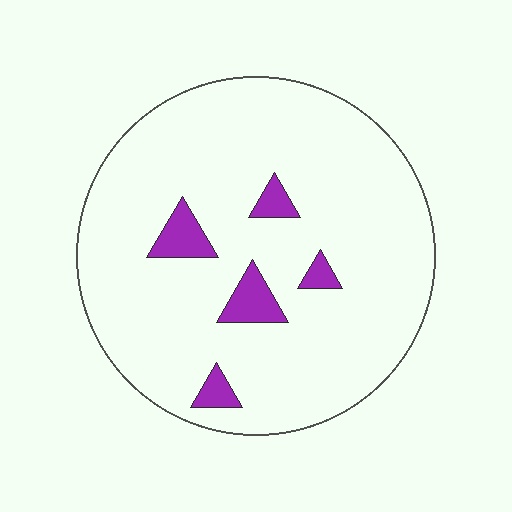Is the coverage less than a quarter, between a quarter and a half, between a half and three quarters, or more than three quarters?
Less than a quarter.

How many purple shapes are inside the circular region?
5.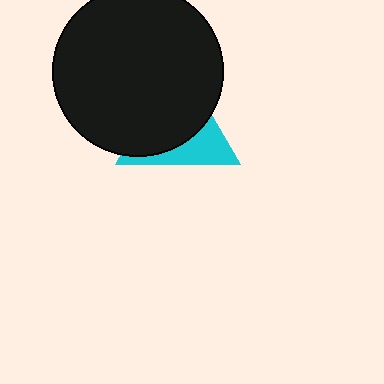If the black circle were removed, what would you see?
You would see the complete cyan triangle.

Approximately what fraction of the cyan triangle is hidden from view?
Roughly 65% of the cyan triangle is hidden behind the black circle.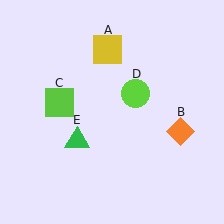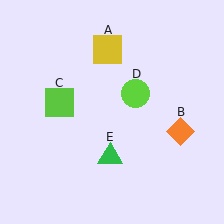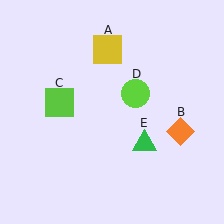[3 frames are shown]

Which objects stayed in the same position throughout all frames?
Yellow square (object A) and orange diamond (object B) and lime square (object C) and lime circle (object D) remained stationary.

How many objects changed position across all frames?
1 object changed position: green triangle (object E).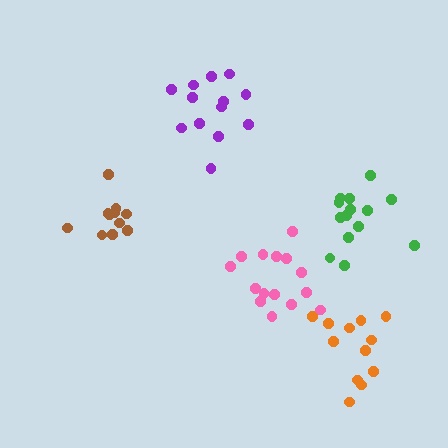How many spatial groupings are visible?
There are 5 spatial groupings.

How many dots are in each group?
Group 1: 15 dots, Group 2: 11 dots, Group 3: 13 dots, Group 4: 12 dots, Group 5: 14 dots (65 total).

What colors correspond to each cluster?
The clusters are colored: pink, brown, purple, orange, green.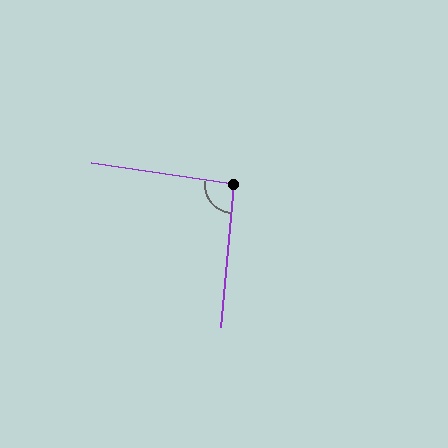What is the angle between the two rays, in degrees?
Approximately 94 degrees.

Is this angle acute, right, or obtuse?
It is approximately a right angle.